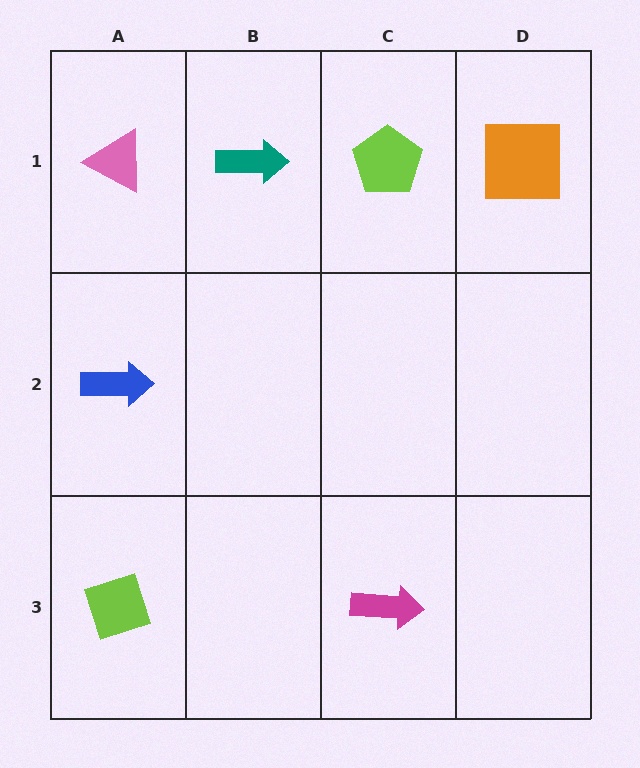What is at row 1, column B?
A teal arrow.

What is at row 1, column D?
An orange square.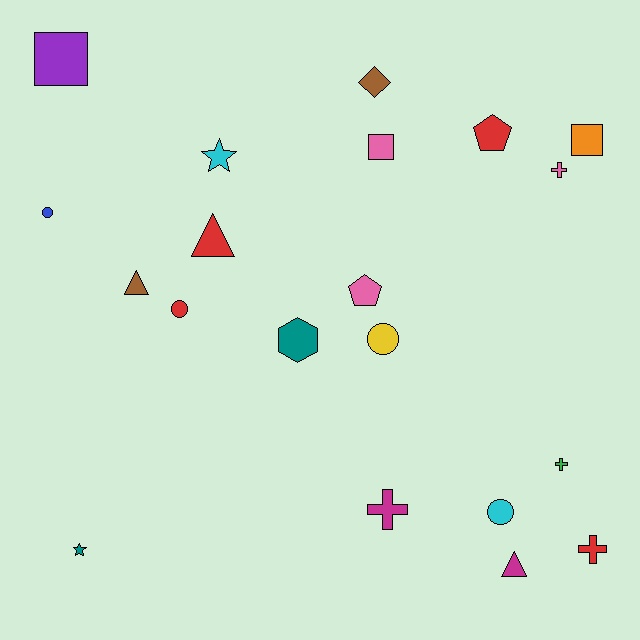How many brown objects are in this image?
There are 2 brown objects.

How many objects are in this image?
There are 20 objects.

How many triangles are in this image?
There are 3 triangles.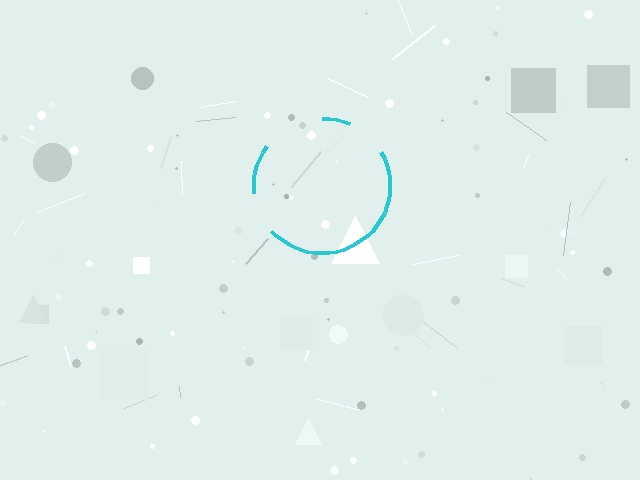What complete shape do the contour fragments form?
The contour fragments form a circle.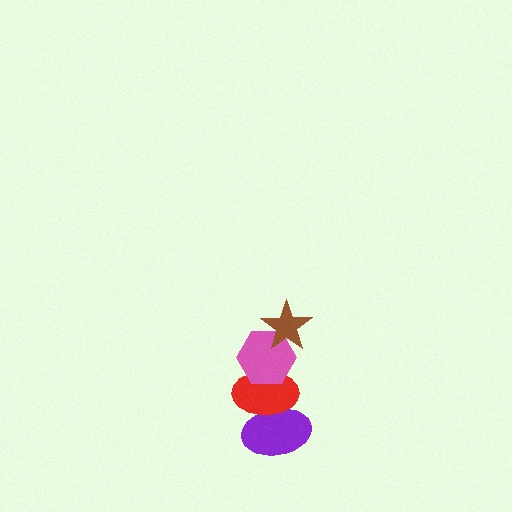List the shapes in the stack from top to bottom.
From top to bottom: the brown star, the pink hexagon, the red ellipse, the purple ellipse.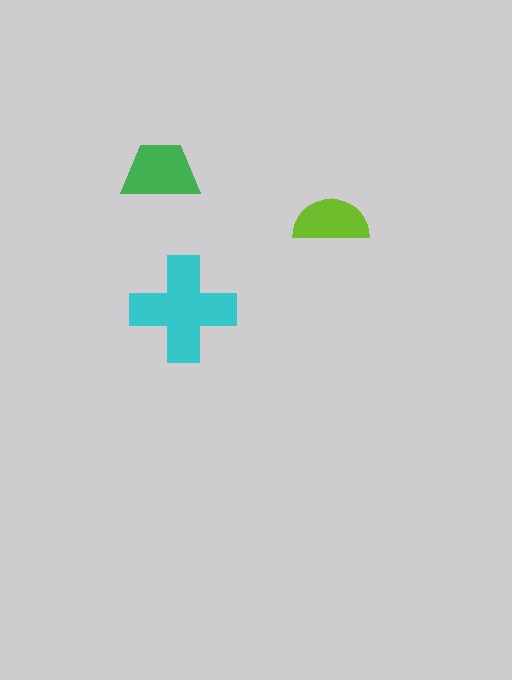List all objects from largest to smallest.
The cyan cross, the green trapezoid, the lime semicircle.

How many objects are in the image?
There are 3 objects in the image.